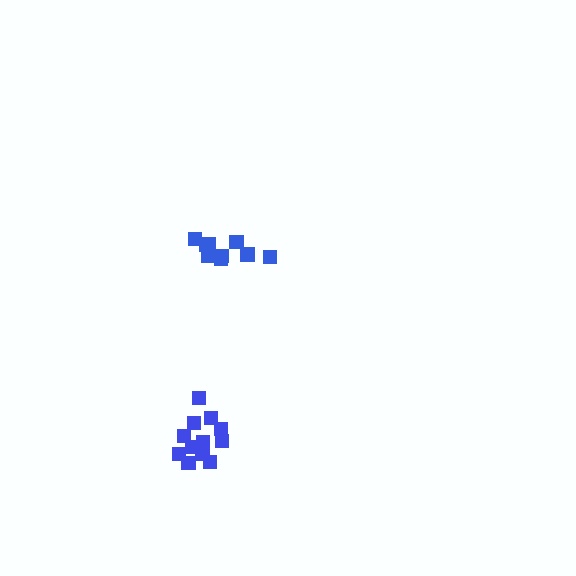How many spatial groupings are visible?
There are 2 spatial groupings.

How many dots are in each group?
Group 1: 9 dots, Group 2: 12 dots (21 total).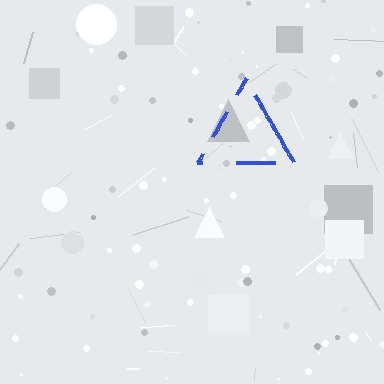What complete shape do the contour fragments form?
The contour fragments form a triangle.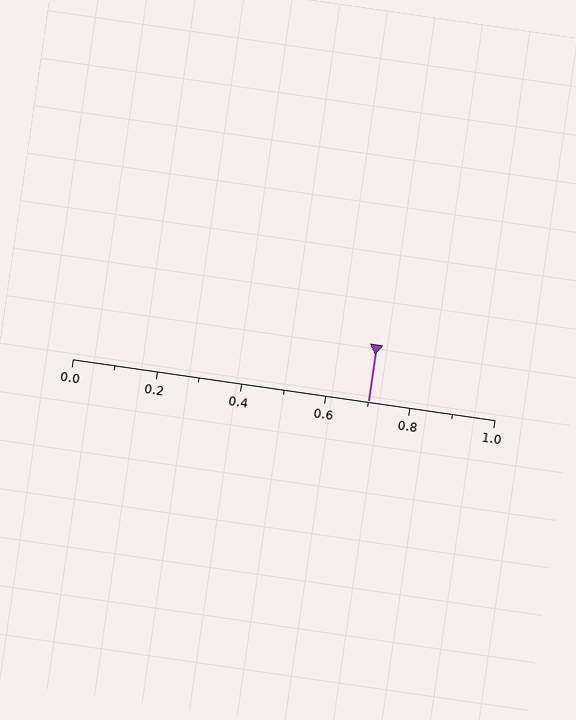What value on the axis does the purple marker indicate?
The marker indicates approximately 0.7.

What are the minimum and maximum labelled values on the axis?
The axis runs from 0.0 to 1.0.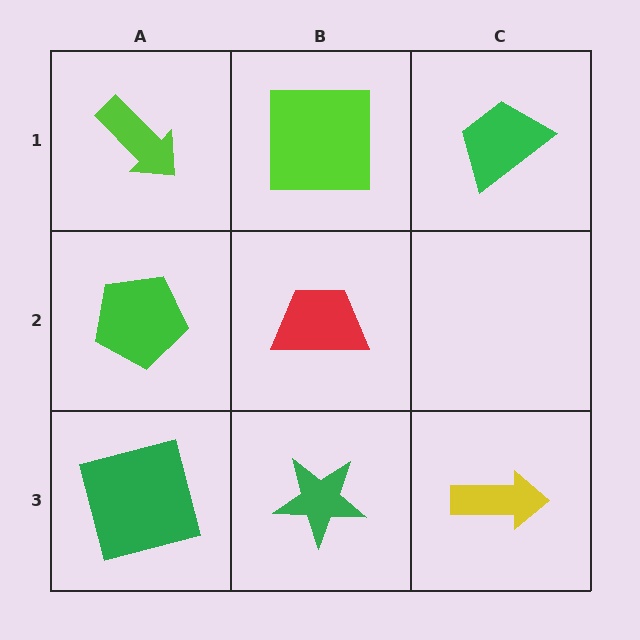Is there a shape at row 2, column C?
No, that cell is empty.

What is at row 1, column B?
A lime square.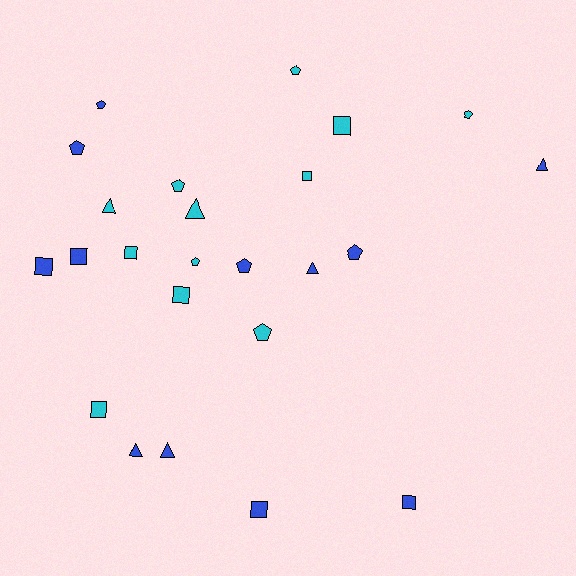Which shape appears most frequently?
Pentagon, with 9 objects.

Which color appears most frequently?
Blue, with 12 objects.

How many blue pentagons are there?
There are 4 blue pentagons.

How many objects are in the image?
There are 24 objects.